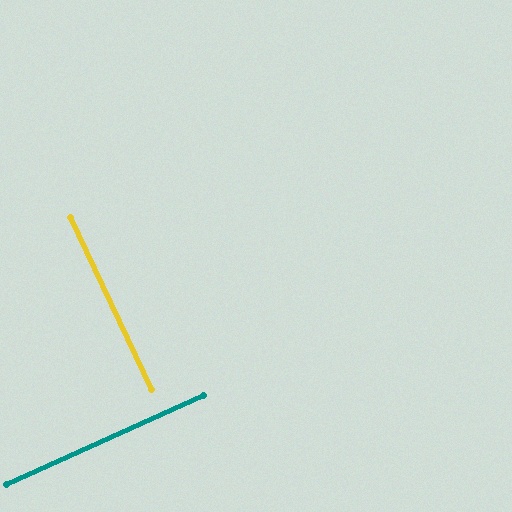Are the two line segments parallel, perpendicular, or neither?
Perpendicular — they meet at approximately 89°.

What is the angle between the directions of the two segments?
Approximately 89 degrees.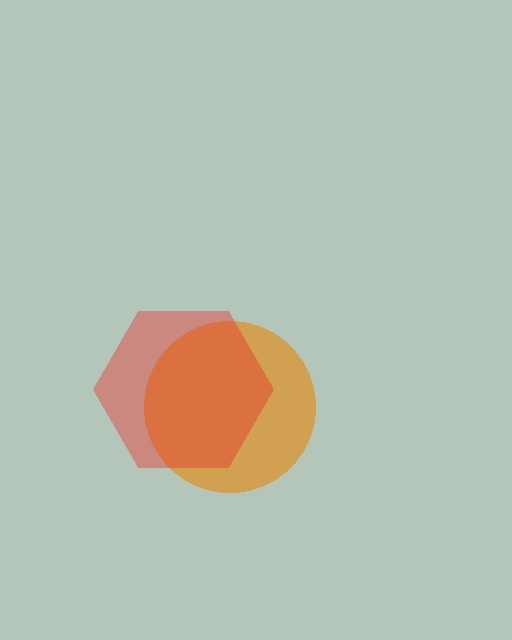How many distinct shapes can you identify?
There are 2 distinct shapes: an orange circle, a red hexagon.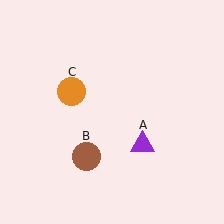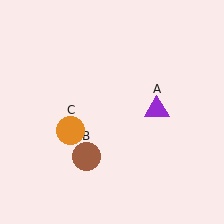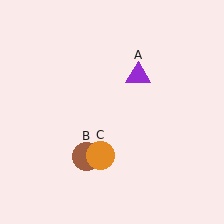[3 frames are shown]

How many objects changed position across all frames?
2 objects changed position: purple triangle (object A), orange circle (object C).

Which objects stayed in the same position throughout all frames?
Brown circle (object B) remained stationary.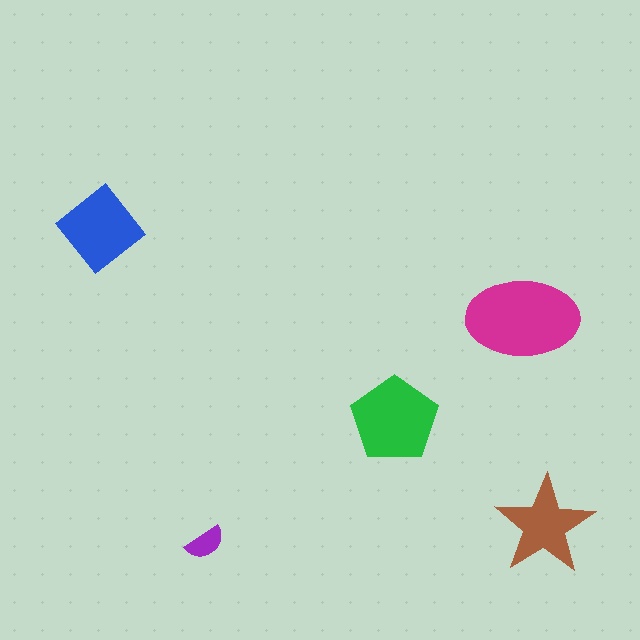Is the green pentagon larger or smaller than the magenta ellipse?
Smaller.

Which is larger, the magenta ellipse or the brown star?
The magenta ellipse.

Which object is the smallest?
The purple semicircle.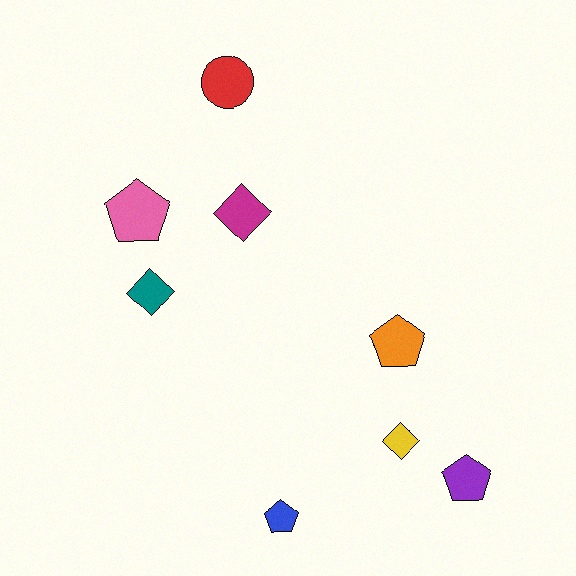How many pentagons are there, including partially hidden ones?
There are 4 pentagons.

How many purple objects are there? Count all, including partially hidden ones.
There is 1 purple object.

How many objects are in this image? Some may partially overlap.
There are 8 objects.